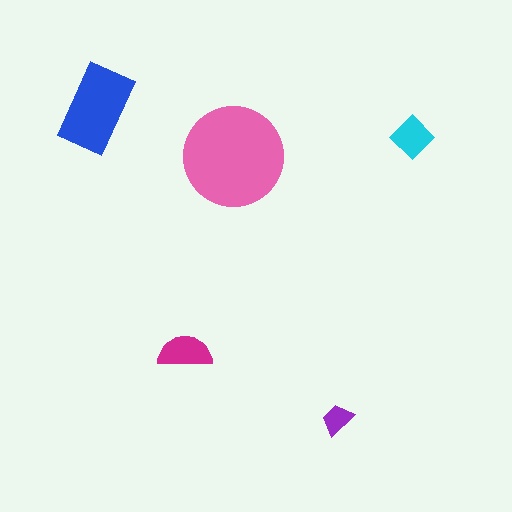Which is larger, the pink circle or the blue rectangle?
The pink circle.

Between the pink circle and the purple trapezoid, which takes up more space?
The pink circle.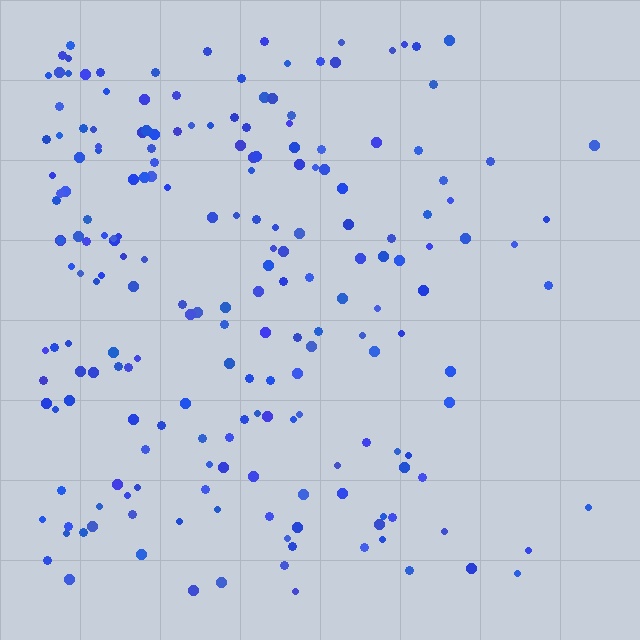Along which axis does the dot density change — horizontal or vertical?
Horizontal.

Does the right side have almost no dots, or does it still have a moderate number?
Still a moderate number, just noticeably fewer than the left.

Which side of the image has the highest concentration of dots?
The left.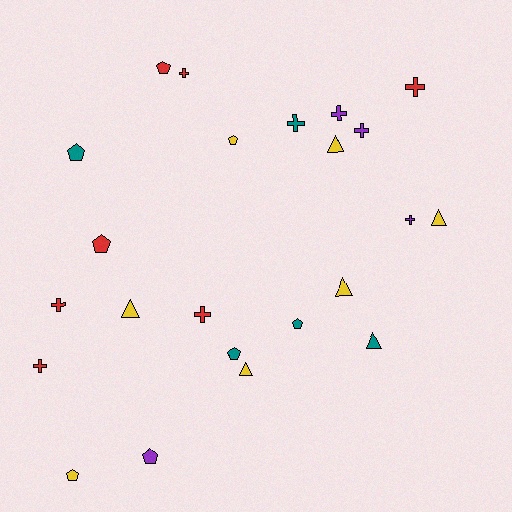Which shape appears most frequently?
Cross, with 9 objects.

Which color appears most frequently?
Yellow, with 7 objects.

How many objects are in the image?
There are 23 objects.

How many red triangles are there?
There are no red triangles.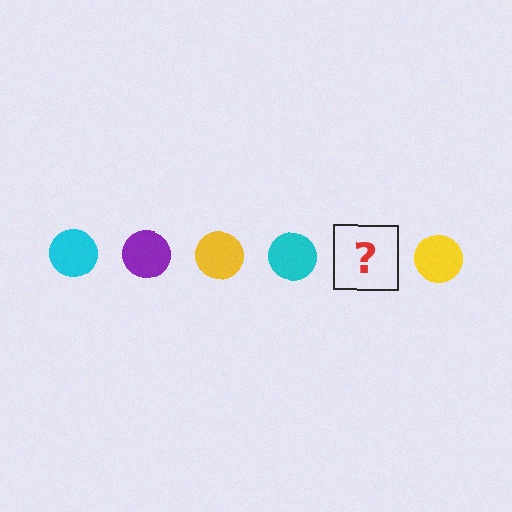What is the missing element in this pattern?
The missing element is a purple circle.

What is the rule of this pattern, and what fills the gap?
The rule is that the pattern cycles through cyan, purple, yellow circles. The gap should be filled with a purple circle.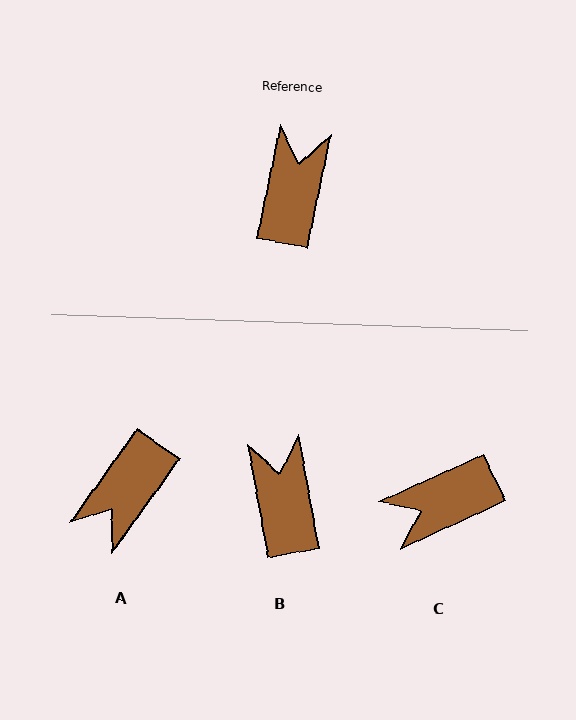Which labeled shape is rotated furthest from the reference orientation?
A, about 156 degrees away.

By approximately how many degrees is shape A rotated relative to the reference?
Approximately 156 degrees counter-clockwise.